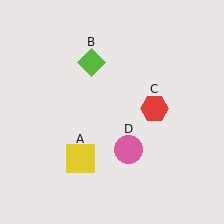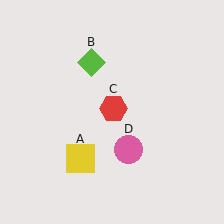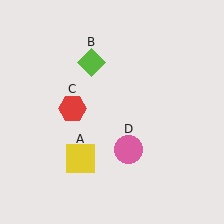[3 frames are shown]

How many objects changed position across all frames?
1 object changed position: red hexagon (object C).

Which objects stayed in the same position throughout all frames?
Yellow square (object A) and lime diamond (object B) and pink circle (object D) remained stationary.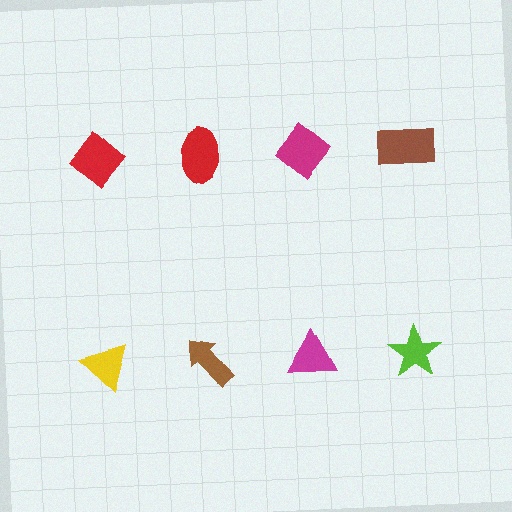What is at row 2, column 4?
A lime star.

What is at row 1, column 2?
A red ellipse.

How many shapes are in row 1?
4 shapes.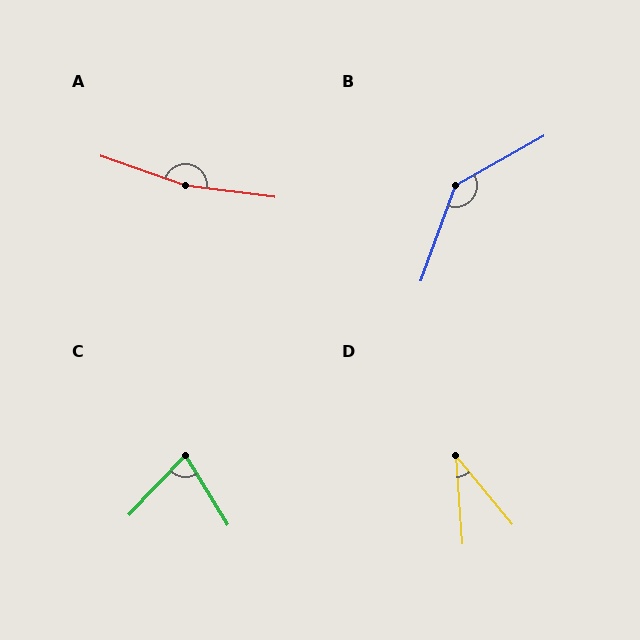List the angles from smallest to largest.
D (35°), C (75°), B (140°), A (168°).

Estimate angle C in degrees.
Approximately 75 degrees.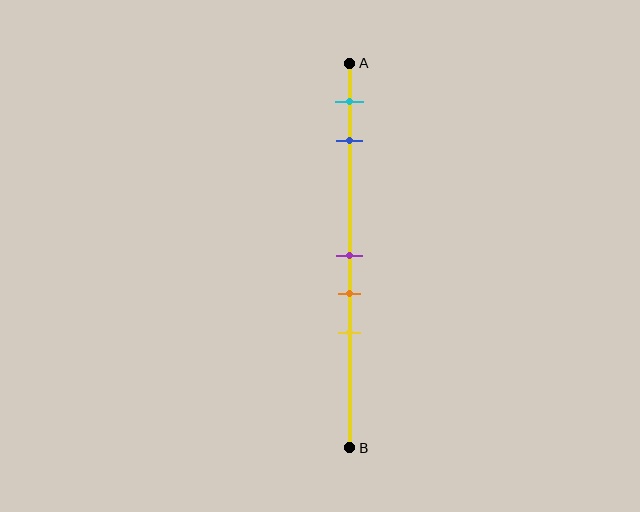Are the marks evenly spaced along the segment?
No, the marks are not evenly spaced.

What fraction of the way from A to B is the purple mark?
The purple mark is approximately 50% (0.5) of the way from A to B.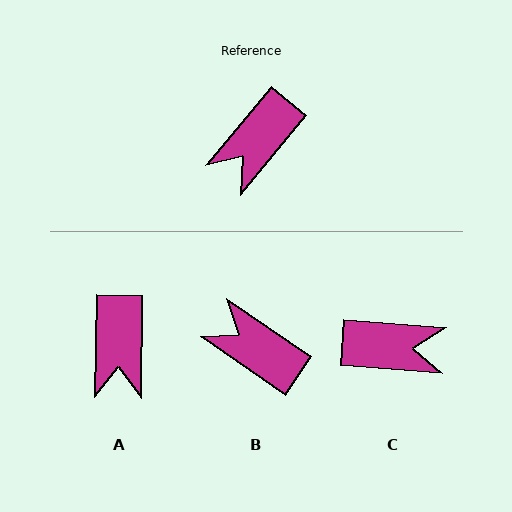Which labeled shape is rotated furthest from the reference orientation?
C, about 125 degrees away.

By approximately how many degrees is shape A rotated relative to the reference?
Approximately 39 degrees counter-clockwise.